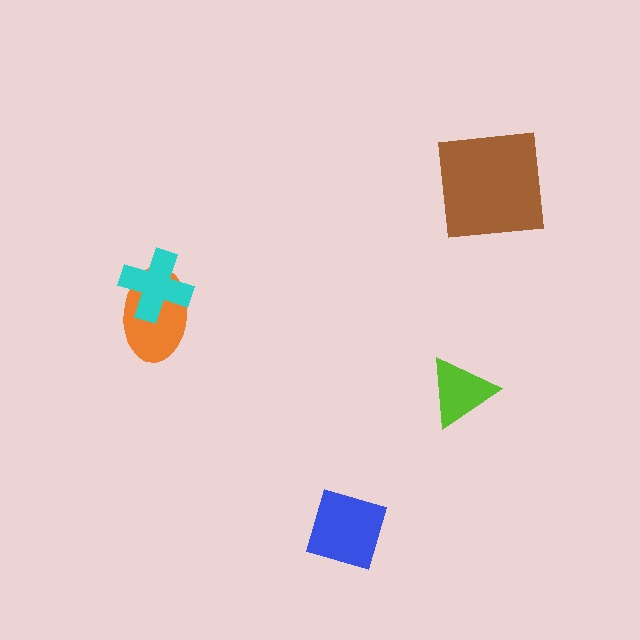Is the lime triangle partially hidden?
No, no other shape covers it.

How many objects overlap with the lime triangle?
0 objects overlap with the lime triangle.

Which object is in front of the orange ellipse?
The cyan cross is in front of the orange ellipse.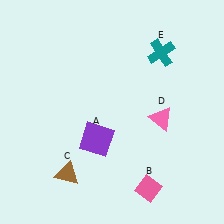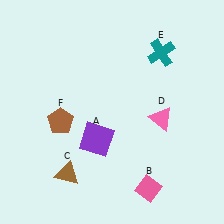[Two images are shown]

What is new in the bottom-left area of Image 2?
A brown pentagon (F) was added in the bottom-left area of Image 2.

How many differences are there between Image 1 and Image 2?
There is 1 difference between the two images.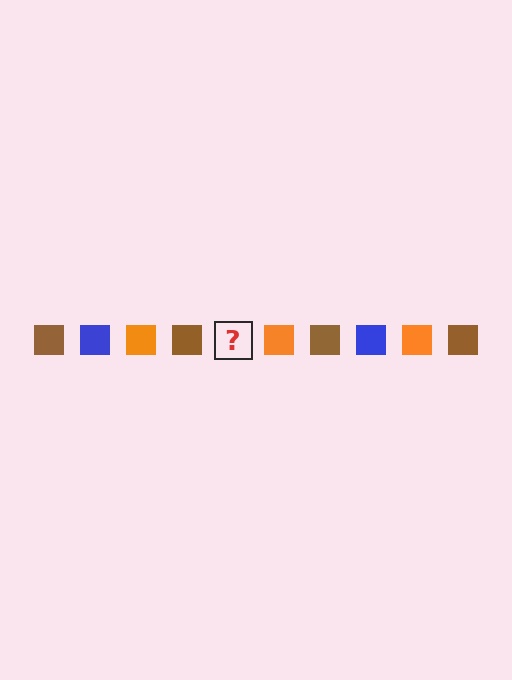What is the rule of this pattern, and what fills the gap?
The rule is that the pattern cycles through brown, blue, orange squares. The gap should be filled with a blue square.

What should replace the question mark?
The question mark should be replaced with a blue square.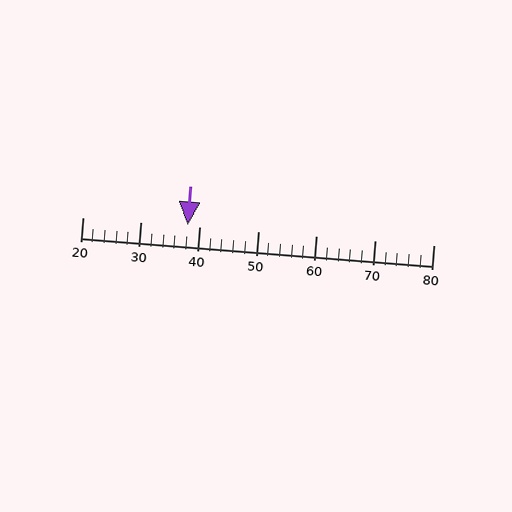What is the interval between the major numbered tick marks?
The major tick marks are spaced 10 units apart.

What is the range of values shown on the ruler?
The ruler shows values from 20 to 80.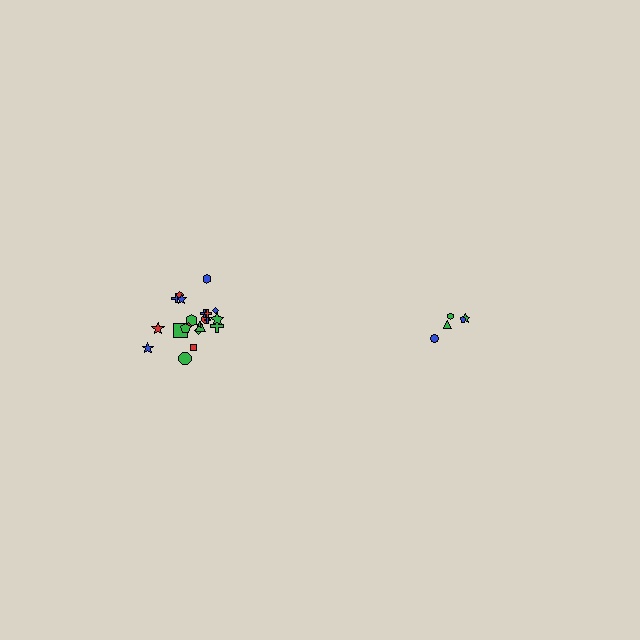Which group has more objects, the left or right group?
The left group.